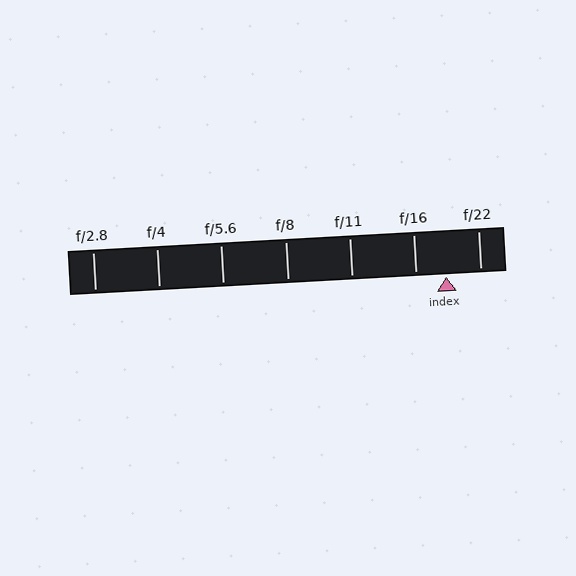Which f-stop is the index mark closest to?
The index mark is closest to f/16.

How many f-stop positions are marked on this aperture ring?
There are 7 f-stop positions marked.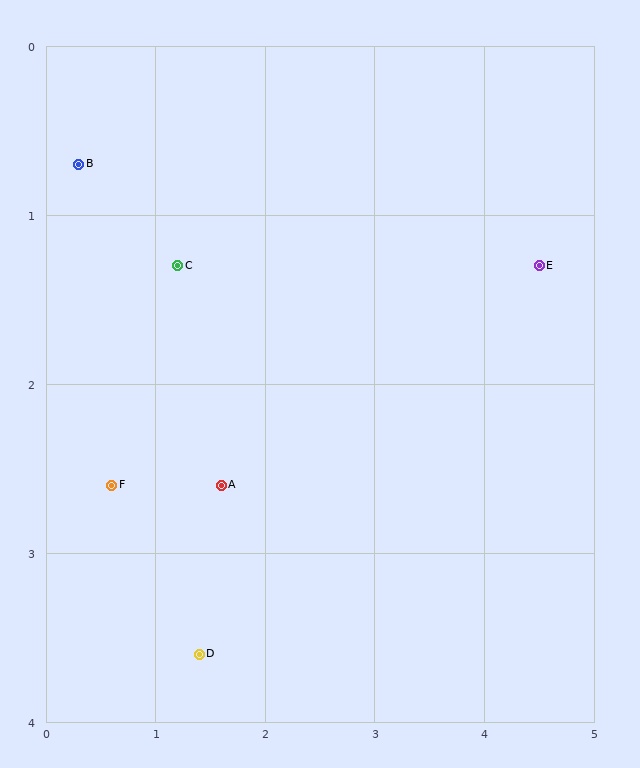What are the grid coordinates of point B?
Point B is at approximately (0.3, 0.7).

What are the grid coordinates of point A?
Point A is at approximately (1.6, 2.6).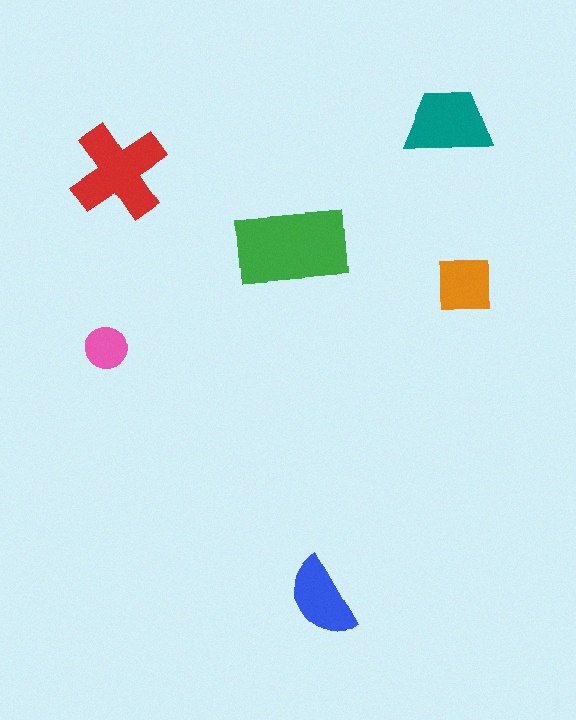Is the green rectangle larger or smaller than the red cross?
Larger.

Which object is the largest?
The green rectangle.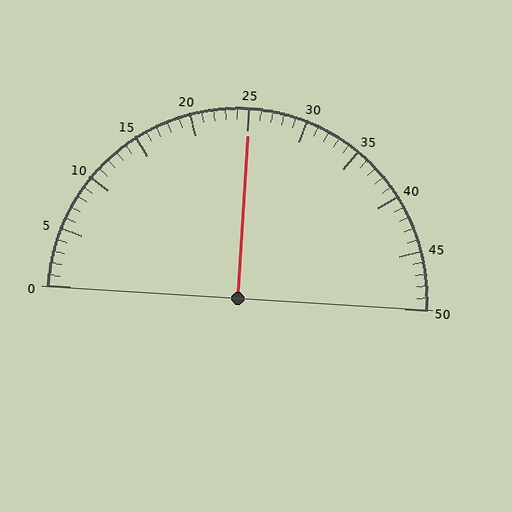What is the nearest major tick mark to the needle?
The nearest major tick mark is 25.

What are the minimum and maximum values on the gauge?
The gauge ranges from 0 to 50.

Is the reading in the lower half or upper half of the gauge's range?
The reading is in the upper half of the range (0 to 50).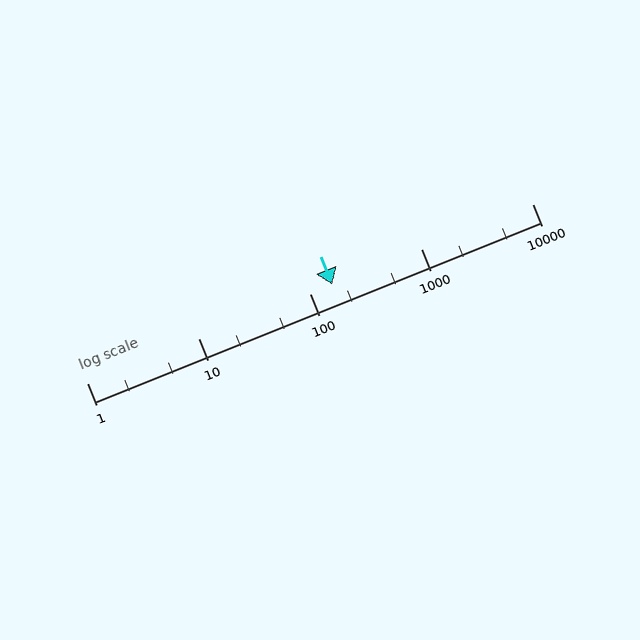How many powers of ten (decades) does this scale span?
The scale spans 4 decades, from 1 to 10000.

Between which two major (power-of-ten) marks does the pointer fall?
The pointer is between 100 and 1000.